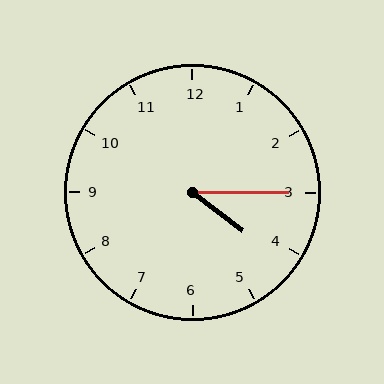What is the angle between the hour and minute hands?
Approximately 38 degrees.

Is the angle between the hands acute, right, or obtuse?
It is acute.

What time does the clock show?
4:15.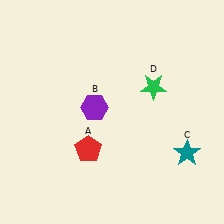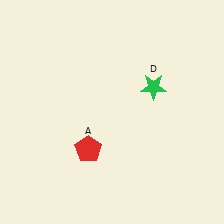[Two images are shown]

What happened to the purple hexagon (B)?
The purple hexagon (B) was removed in Image 2. It was in the top-left area of Image 1.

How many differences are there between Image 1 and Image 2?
There are 2 differences between the two images.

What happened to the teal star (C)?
The teal star (C) was removed in Image 2. It was in the bottom-right area of Image 1.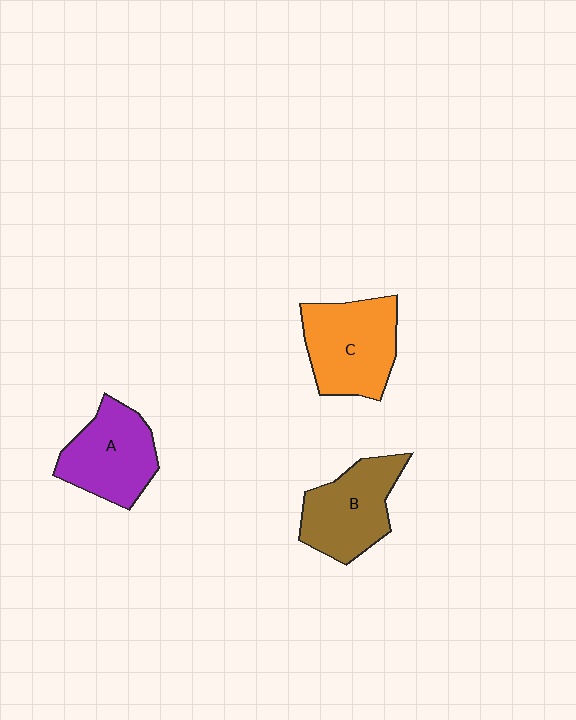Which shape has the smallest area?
Shape A (purple).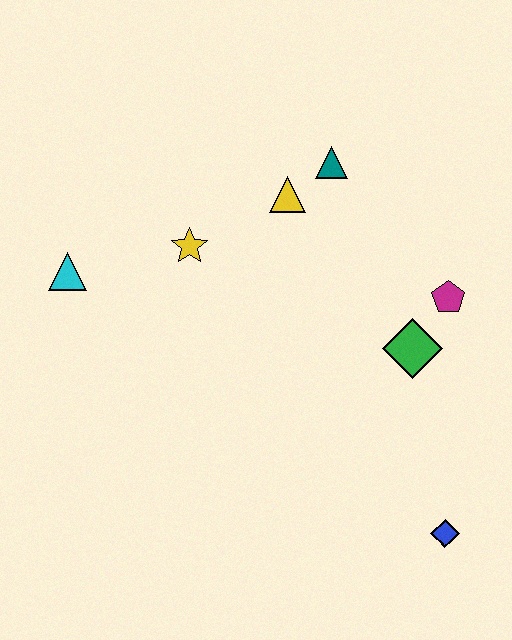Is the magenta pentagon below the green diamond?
No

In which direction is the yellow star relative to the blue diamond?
The yellow star is above the blue diamond.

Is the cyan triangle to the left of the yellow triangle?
Yes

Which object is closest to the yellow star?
The yellow triangle is closest to the yellow star.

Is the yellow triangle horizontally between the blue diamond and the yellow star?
Yes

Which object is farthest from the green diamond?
The cyan triangle is farthest from the green diamond.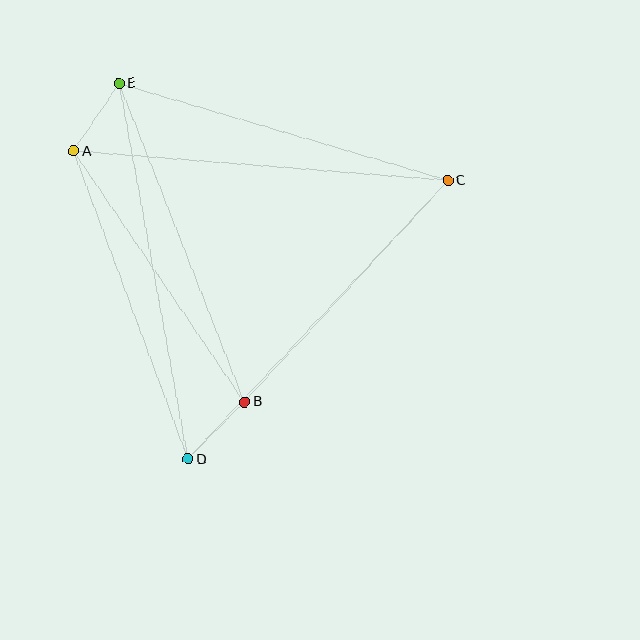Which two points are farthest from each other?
Points D and E are farthest from each other.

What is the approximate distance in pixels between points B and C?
The distance between B and C is approximately 301 pixels.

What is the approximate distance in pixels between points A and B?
The distance between A and B is approximately 303 pixels.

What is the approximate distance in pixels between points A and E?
The distance between A and E is approximately 82 pixels.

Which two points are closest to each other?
Points B and D are closest to each other.